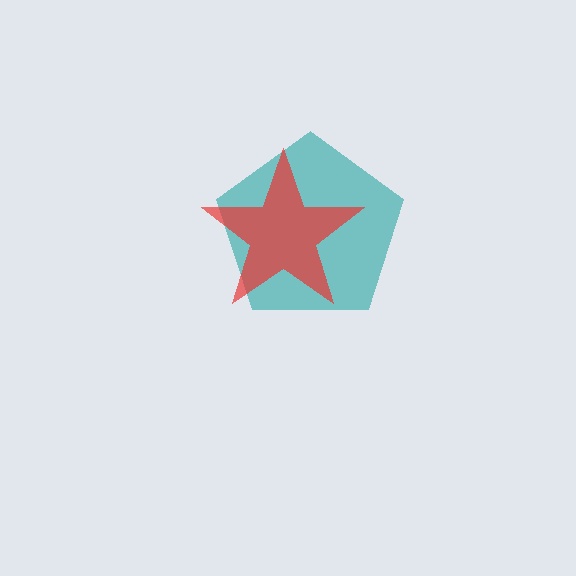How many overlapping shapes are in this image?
There are 2 overlapping shapes in the image.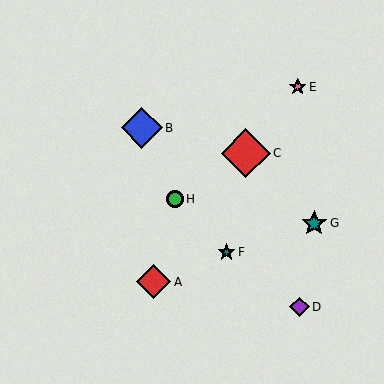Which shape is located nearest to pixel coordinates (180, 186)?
The green circle (labeled H) at (175, 199) is nearest to that location.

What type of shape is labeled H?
Shape H is a green circle.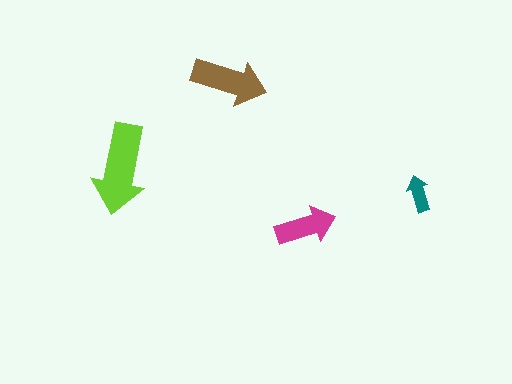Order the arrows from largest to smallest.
the lime one, the brown one, the magenta one, the teal one.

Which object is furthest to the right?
The teal arrow is rightmost.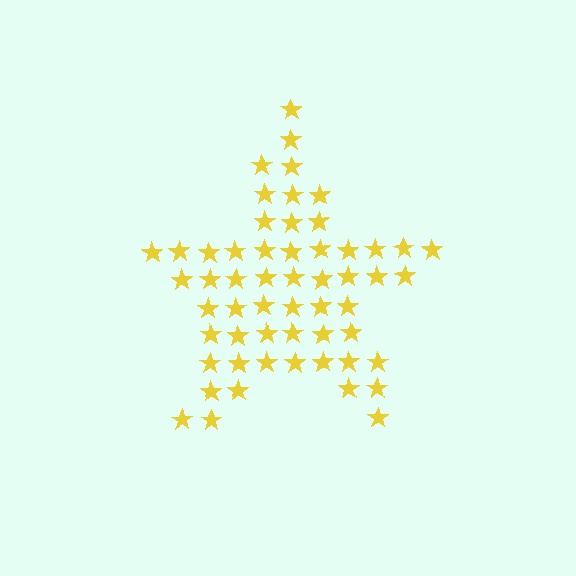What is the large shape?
The large shape is a star.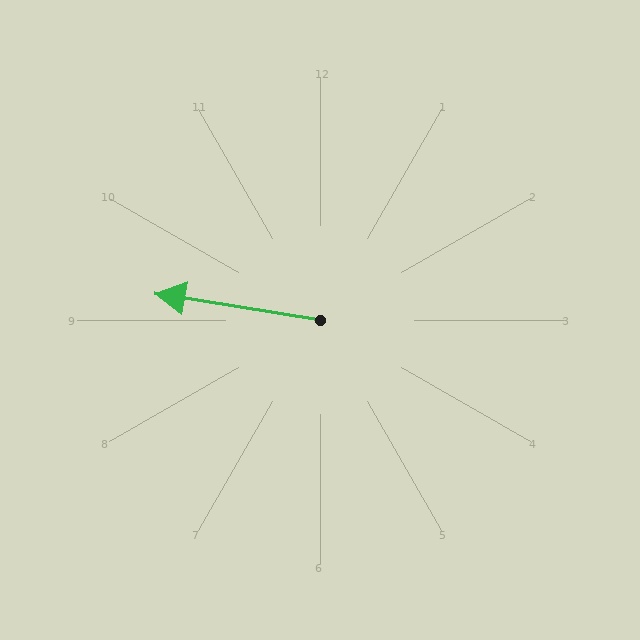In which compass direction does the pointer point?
West.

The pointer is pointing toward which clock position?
Roughly 9 o'clock.